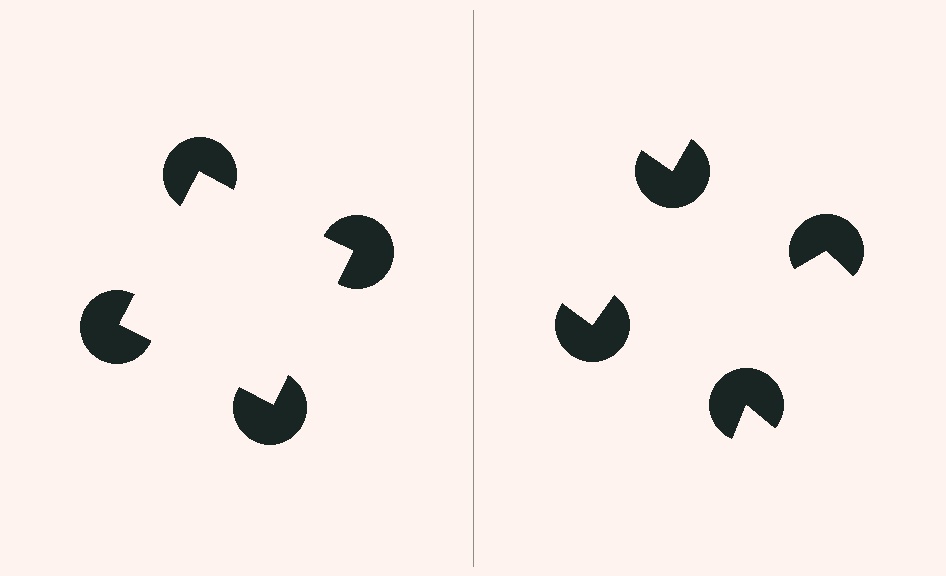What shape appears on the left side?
An illusory square.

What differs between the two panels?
The pac-man discs are positioned identically on both sides; only the wedge orientations differ. On the left they align to a square; on the right they are misaligned.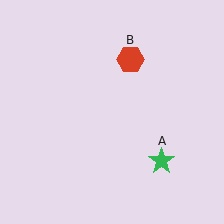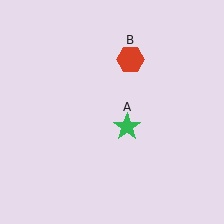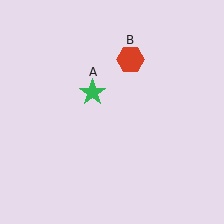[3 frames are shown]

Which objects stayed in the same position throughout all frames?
Red hexagon (object B) remained stationary.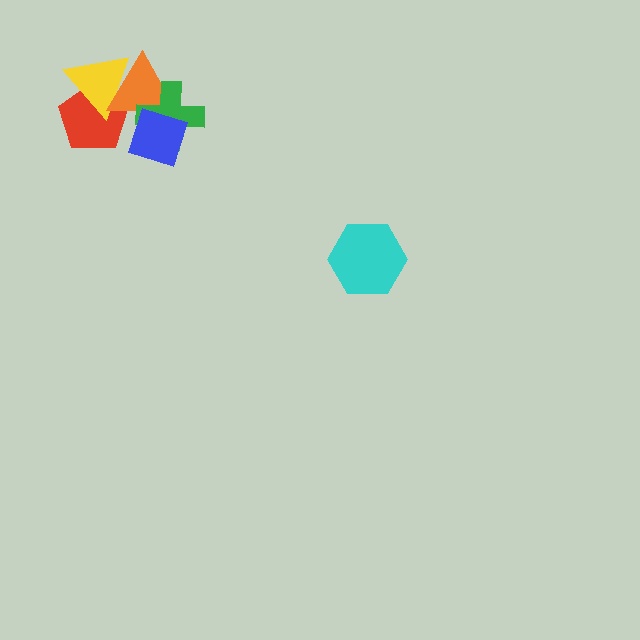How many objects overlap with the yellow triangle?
2 objects overlap with the yellow triangle.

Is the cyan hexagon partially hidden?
No, no other shape covers it.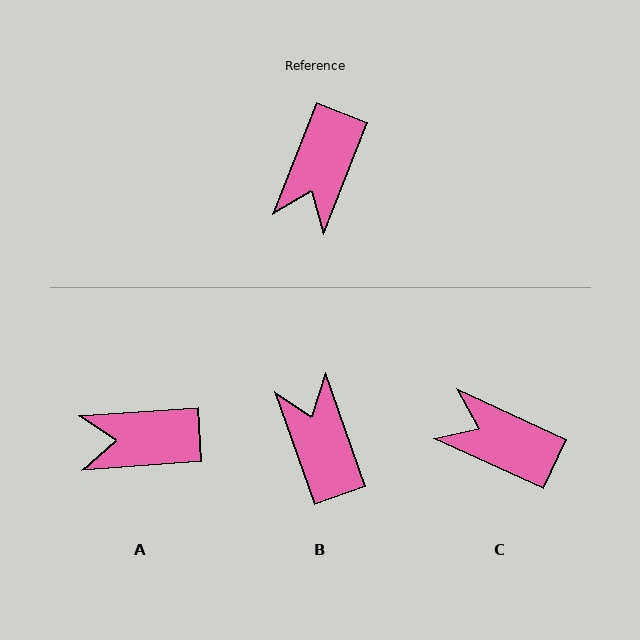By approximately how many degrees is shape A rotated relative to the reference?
Approximately 65 degrees clockwise.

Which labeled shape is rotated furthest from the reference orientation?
B, about 139 degrees away.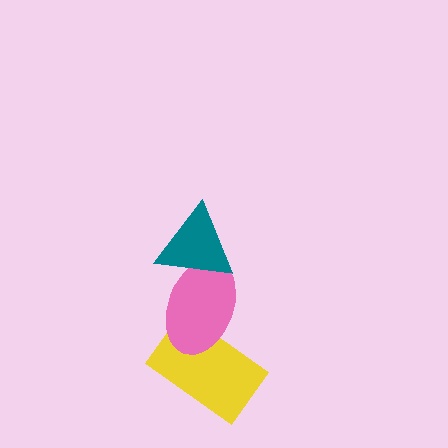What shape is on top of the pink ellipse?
The teal triangle is on top of the pink ellipse.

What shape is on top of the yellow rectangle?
The pink ellipse is on top of the yellow rectangle.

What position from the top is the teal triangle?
The teal triangle is 1st from the top.